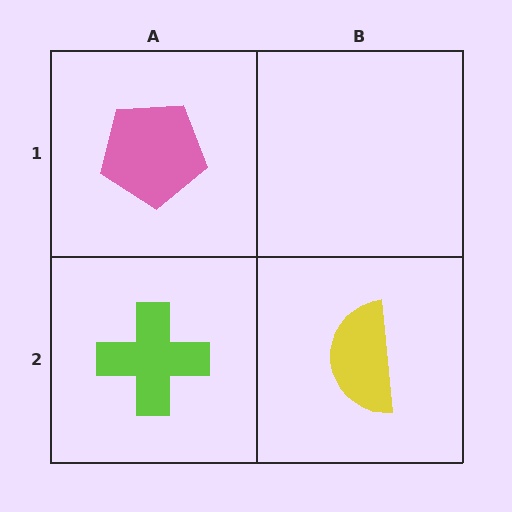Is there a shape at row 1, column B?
No, that cell is empty.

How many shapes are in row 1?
1 shape.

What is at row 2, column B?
A yellow semicircle.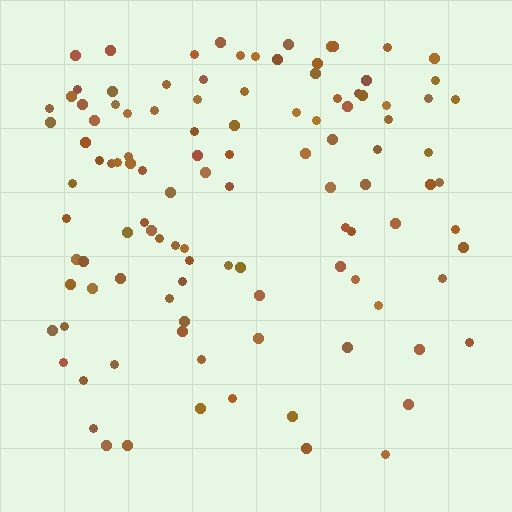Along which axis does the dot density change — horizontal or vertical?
Vertical.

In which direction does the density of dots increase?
From bottom to top, with the top side densest.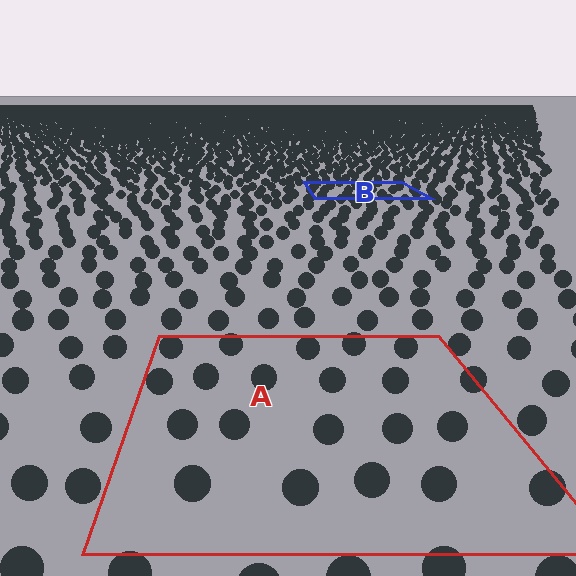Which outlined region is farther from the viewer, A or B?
Region B is farther from the viewer — the texture elements inside it appear smaller and more densely packed.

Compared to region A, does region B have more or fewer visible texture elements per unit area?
Region B has more texture elements per unit area — they are packed more densely because it is farther away.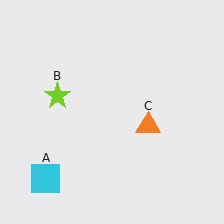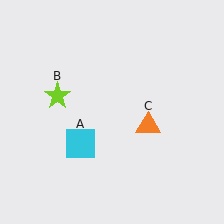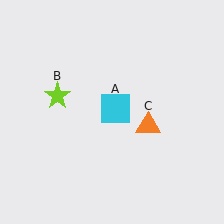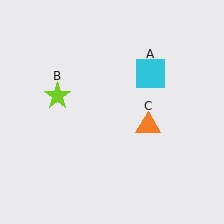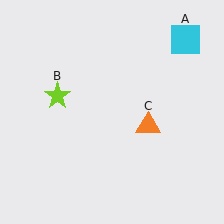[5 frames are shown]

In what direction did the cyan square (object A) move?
The cyan square (object A) moved up and to the right.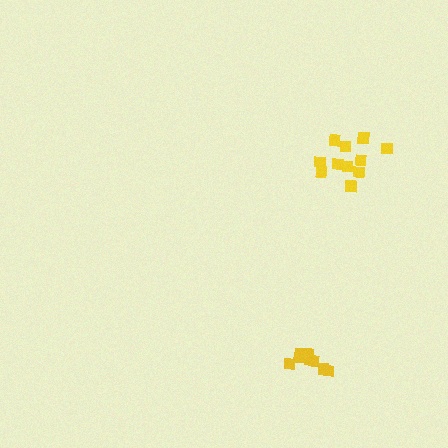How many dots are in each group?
Group 1: 11 dots, Group 2: 8 dots (19 total).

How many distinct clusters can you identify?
There are 2 distinct clusters.